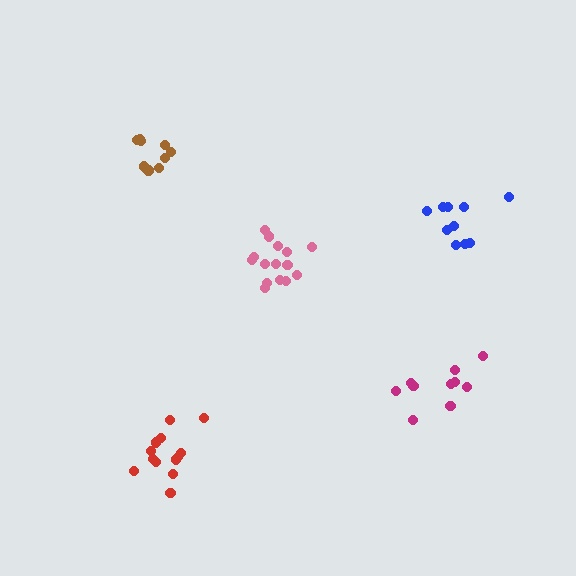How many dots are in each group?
Group 1: 10 dots, Group 2: 15 dots, Group 3: 10 dots, Group 4: 13 dots, Group 5: 10 dots (58 total).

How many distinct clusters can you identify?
There are 5 distinct clusters.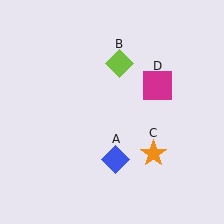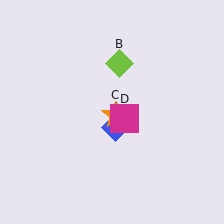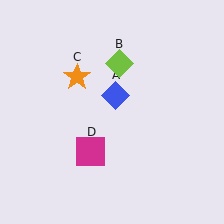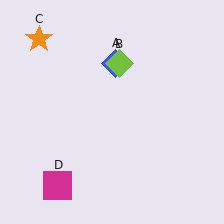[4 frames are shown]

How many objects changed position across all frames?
3 objects changed position: blue diamond (object A), orange star (object C), magenta square (object D).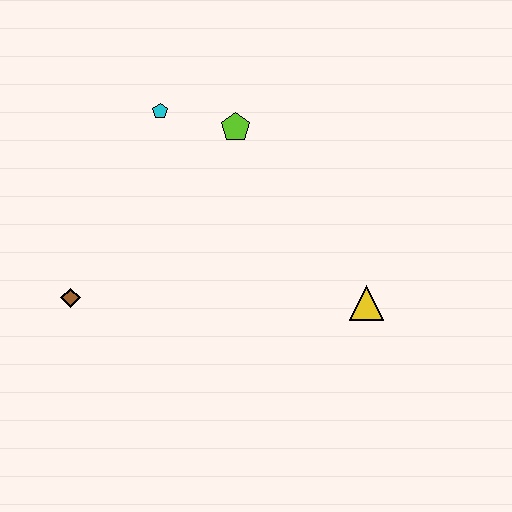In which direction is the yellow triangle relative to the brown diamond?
The yellow triangle is to the right of the brown diamond.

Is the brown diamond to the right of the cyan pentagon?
No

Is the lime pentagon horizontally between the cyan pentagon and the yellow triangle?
Yes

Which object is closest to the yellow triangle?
The lime pentagon is closest to the yellow triangle.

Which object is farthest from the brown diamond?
The yellow triangle is farthest from the brown diamond.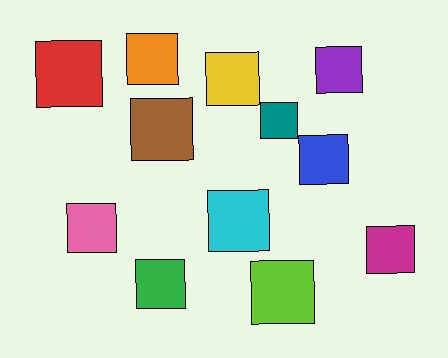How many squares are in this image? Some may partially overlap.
There are 12 squares.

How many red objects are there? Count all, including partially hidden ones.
There is 1 red object.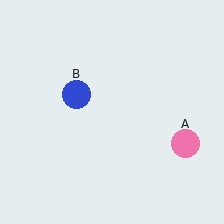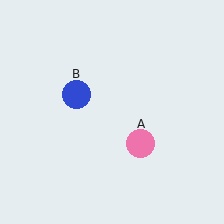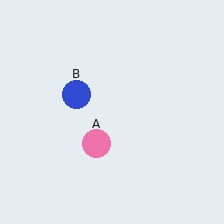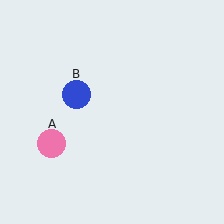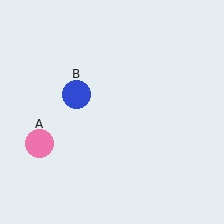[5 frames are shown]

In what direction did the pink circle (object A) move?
The pink circle (object A) moved left.